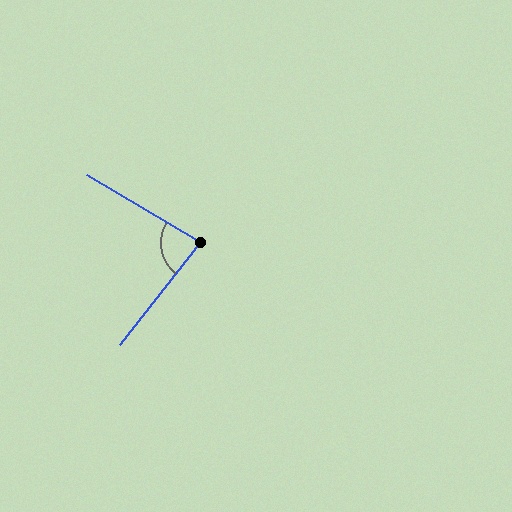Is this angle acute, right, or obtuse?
It is acute.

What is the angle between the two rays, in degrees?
Approximately 83 degrees.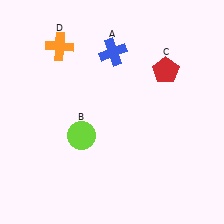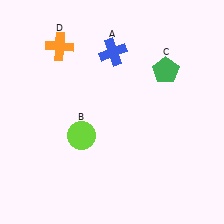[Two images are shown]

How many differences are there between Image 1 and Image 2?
There is 1 difference between the two images.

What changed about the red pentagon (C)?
In Image 1, C is red. In Image 2, it changed to green.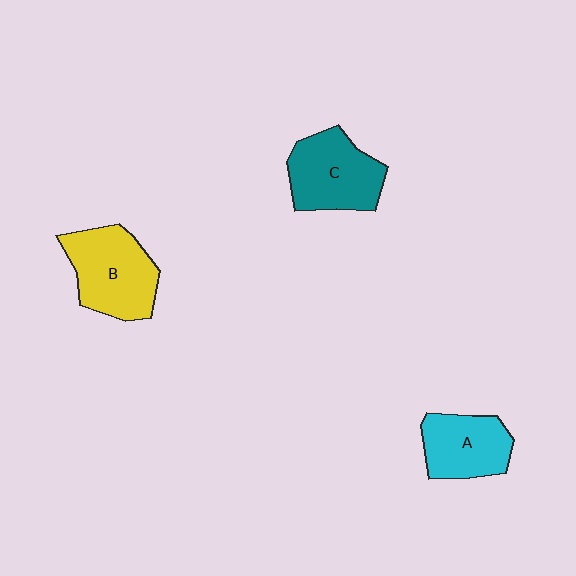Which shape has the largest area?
Shape B (yellow).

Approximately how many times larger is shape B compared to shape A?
Approximately 1.3 times.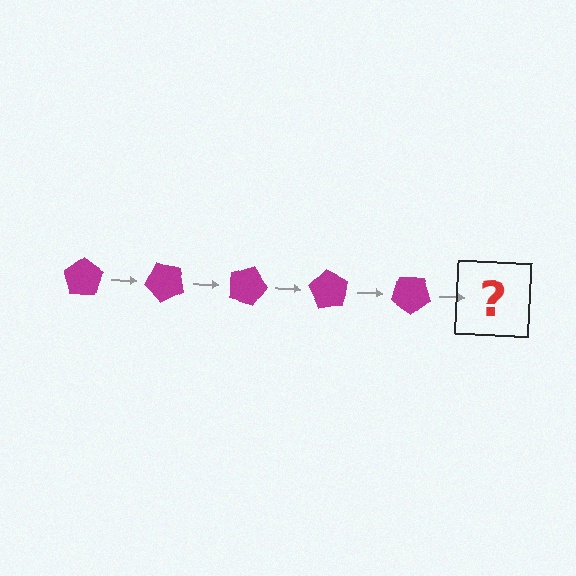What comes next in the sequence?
The next element should be a magenta pentagon rotated 225 degrees.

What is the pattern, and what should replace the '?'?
The pattern is that the pentagon rotates 45 degrees each step. The '?' should be a magenta pentagon rotated 225 degrees.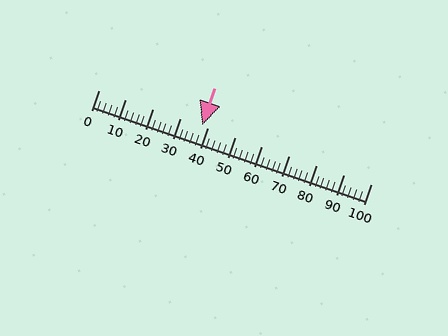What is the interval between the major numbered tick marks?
The major tick marks are spaced 10 units apart.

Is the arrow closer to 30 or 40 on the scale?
The arrow is closer to 40.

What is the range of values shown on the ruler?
The ruler shows values from 0 to 100.